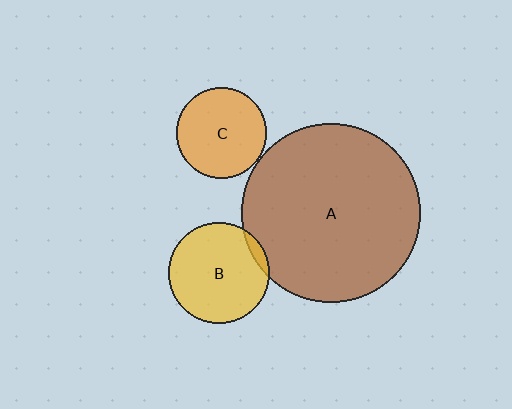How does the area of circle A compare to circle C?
Approximately 4.0 times.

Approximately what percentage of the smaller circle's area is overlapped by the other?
Approximately 5%.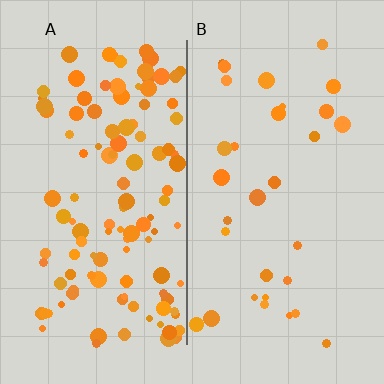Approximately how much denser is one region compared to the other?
Approximately 3.6× — region A over region B.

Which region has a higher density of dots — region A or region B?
A (the left).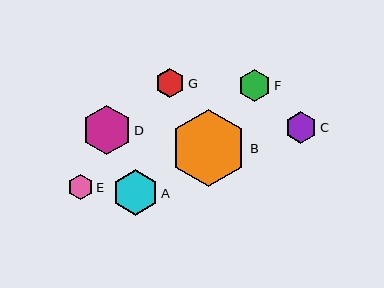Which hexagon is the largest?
Hexagon B is the largest with a size of approximately 77 pixels.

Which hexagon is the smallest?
Hexagon E is the smallest with a size of approximately 25 pixels.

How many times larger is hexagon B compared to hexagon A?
Hexagon B is approximately 1.7 times the size of hexagon A.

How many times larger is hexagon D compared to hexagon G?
Hexagon D is approximately 1.7 times the size of hexagon G.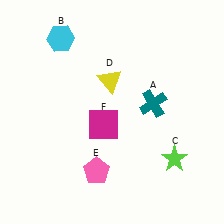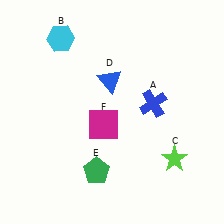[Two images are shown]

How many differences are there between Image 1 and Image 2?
There are 3 differences between the two images.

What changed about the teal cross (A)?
In Image 1, A is teal. In Image 2, it changed to blue.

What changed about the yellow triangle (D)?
In Image 1, D is yellow. In Image 2, it changed to blue.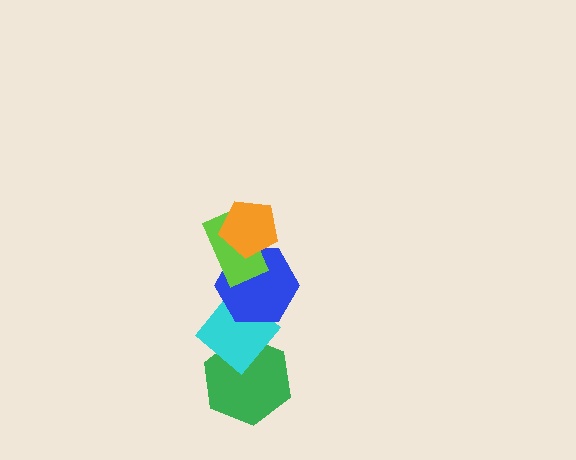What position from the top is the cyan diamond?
The cyan diamond is 4th from the top.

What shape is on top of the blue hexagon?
The lime rectangle is on top of the blue hexagon.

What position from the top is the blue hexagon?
The blue hexagon is 3rd from the top.